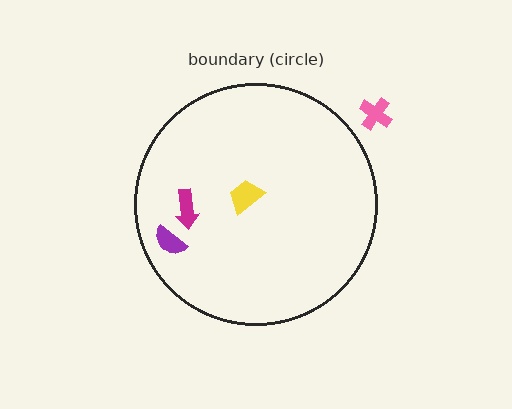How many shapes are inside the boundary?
3 inside, 1 outside.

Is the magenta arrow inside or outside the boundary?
Inside.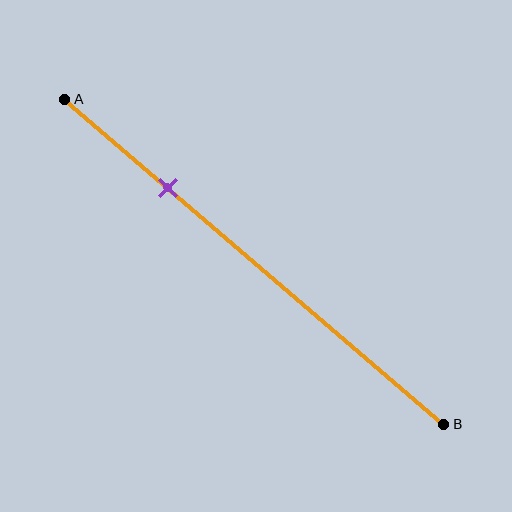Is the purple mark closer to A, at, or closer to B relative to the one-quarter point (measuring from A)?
The purple mark is approximately at the one-quarter point of segment AB.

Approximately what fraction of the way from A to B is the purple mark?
The purple mark is approximately 25% of the way from A to B.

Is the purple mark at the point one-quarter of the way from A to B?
Yes, the mark is approximately at the one-quarter point.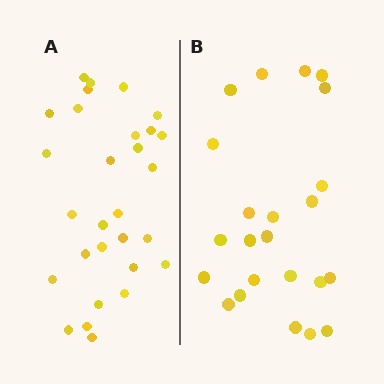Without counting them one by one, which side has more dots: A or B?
Region A (the left region) has more dots.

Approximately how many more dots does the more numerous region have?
Region A has about 6 more dots than region B.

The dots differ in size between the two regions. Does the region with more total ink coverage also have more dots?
No. Region B has more total ink coverage because its dots are larger, but region A actually contains more individual dots. Total area can be misleading — the number of items is what matters here.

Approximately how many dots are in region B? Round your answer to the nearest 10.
About 20 dots. (The exact count is 23, which rounds to 20.)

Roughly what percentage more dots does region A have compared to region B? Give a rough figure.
About 25% more.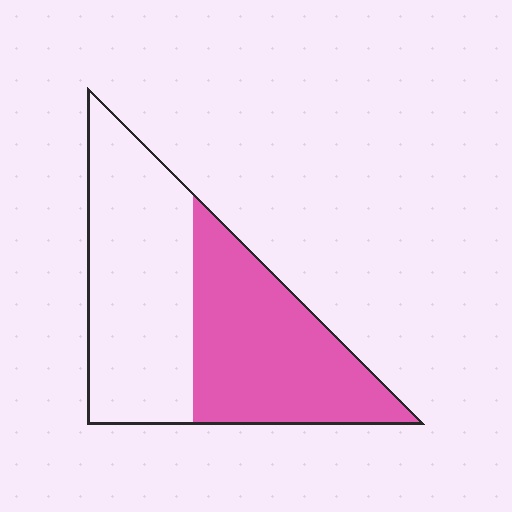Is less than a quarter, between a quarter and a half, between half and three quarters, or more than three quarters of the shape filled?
Between a quarter and a half.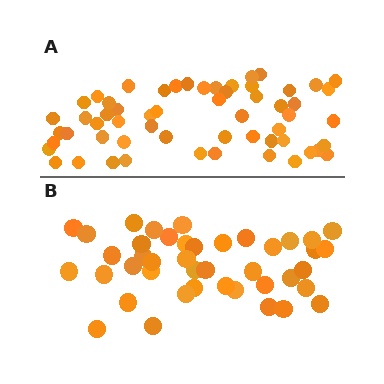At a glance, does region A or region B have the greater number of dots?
Region A (the top region) has more dots.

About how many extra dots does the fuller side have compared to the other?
Region A has approximately 15 more dots than region B.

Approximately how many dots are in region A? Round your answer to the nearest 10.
About 60 dots. (The exact count is 58, which rounds to 60.)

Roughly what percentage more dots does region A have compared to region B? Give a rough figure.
About 40% more.